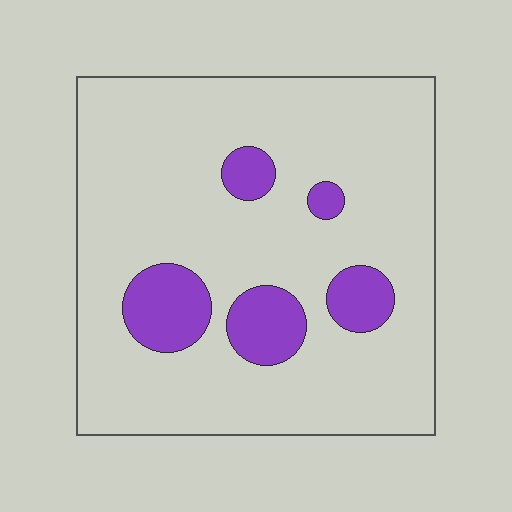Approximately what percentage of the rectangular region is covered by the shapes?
Approximately 15%.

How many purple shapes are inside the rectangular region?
5.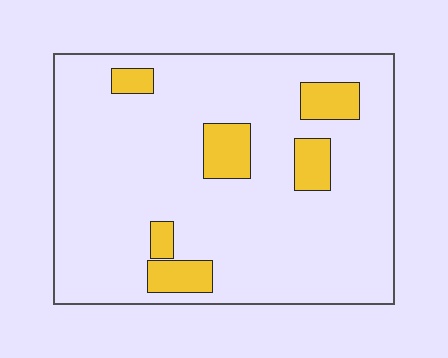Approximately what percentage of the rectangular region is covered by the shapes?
Approximately 15%.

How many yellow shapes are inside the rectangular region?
6.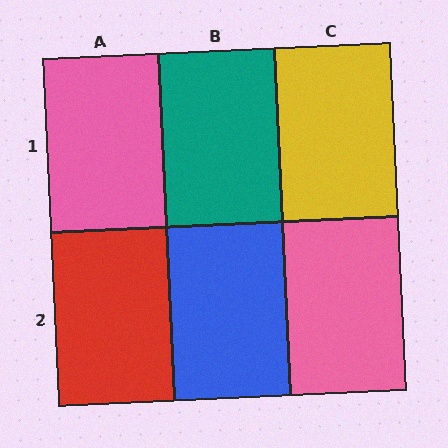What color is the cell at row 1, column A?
Pink.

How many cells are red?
1 cell is red.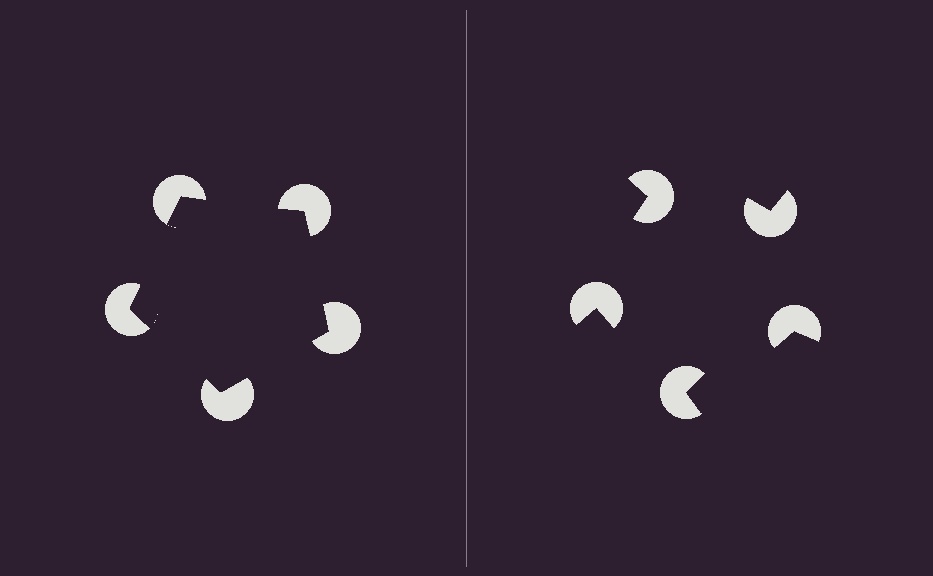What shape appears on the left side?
An illusory pentagon.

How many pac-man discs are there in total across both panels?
10 — 5 on each side.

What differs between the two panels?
The pac-man discs are positioned identically on both sides; only the wedge orientations differ. On the left they align to a pentagon; on the right they are misaligned.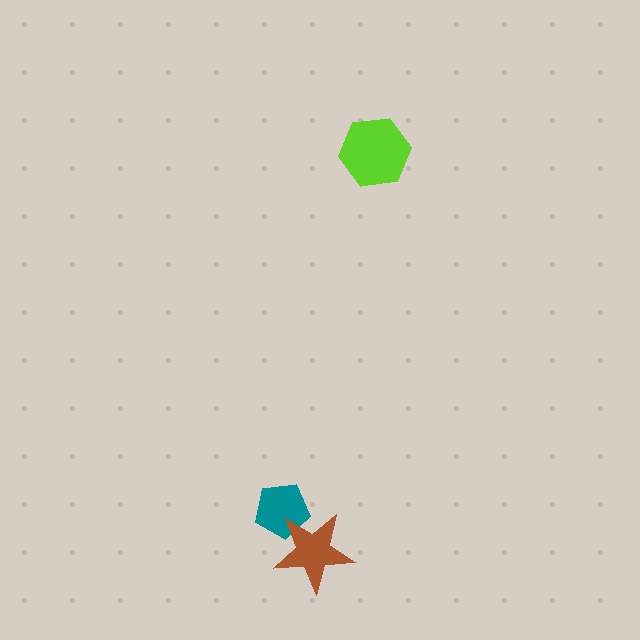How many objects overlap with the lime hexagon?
0 objects overlap with the lime hexagon.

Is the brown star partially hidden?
No, no other shape covers it.